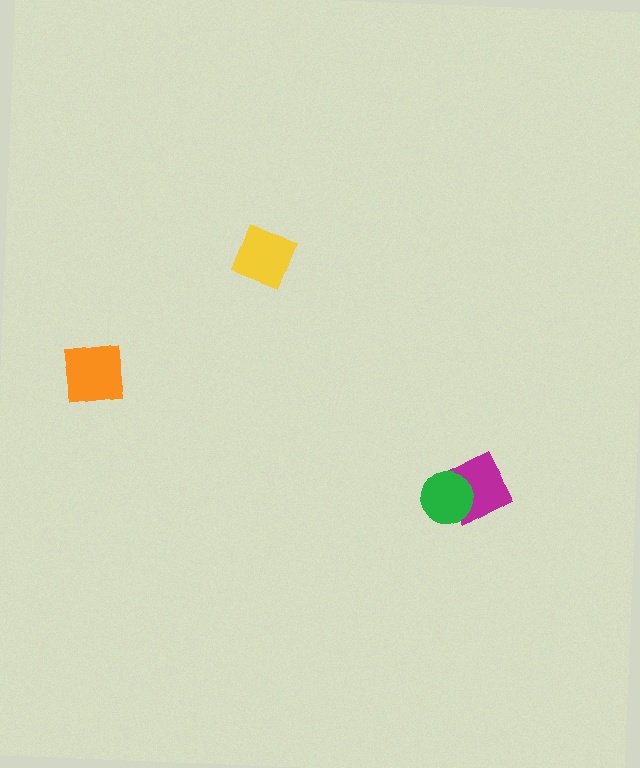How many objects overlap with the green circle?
1 object overlaps with the green circle.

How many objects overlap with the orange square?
0 objects overlap with the orange square.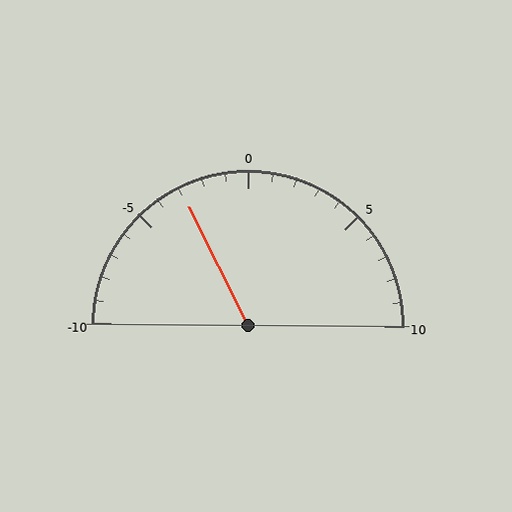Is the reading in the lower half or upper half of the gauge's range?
The reading is in the lower half of the range (-10 to 10).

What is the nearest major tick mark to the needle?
The nearest major tick mark is -5.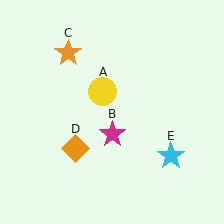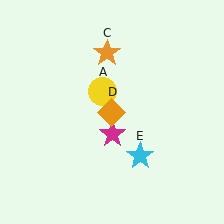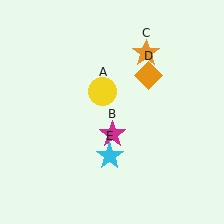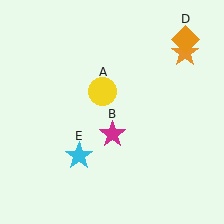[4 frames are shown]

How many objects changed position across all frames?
3 objects changed position: orange star (object C), orange diamond (object D), cyan star (object E).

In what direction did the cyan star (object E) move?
The cyan star (object E) moved left.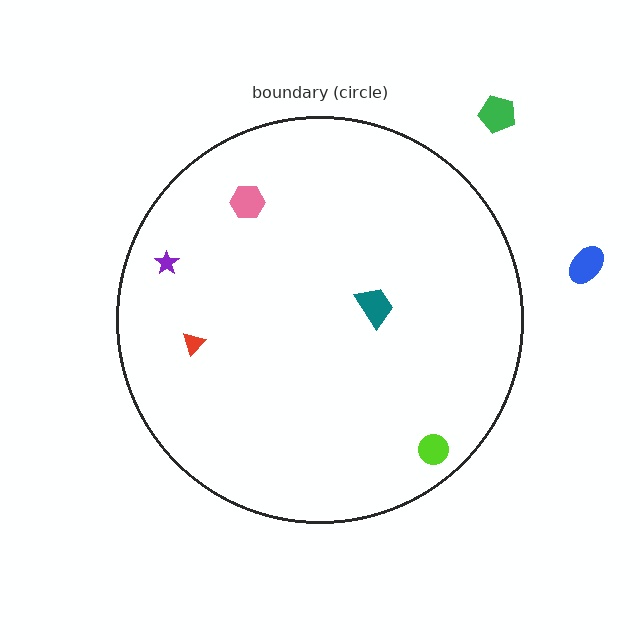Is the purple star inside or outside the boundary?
Inside.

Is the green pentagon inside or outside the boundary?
Outside.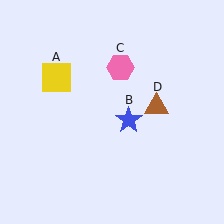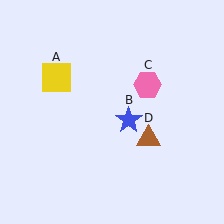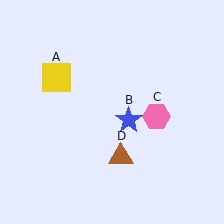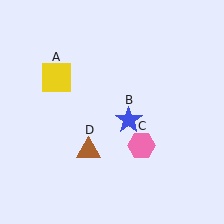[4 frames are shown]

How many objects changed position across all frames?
2 objects changed position: pink hexagon (object C), brown triangle (object D).